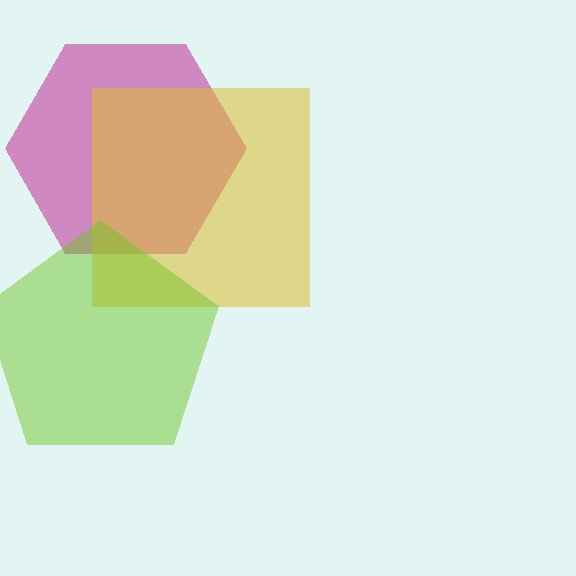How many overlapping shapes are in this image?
There are 3 overlapping shapes in the image.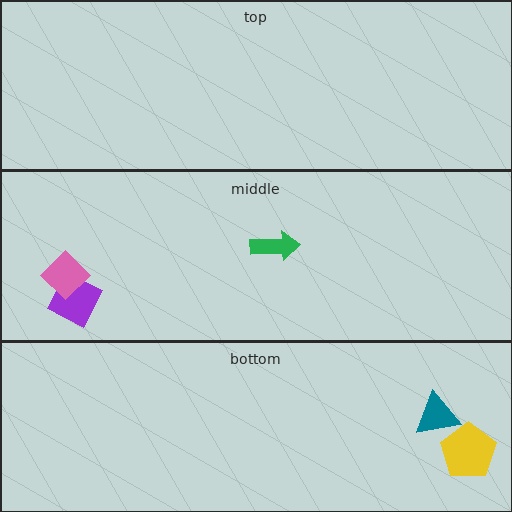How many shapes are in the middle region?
3.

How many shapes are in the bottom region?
2.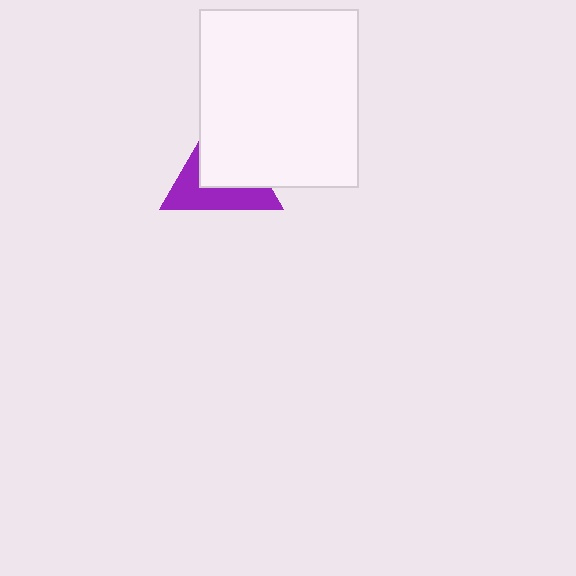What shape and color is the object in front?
The object in front is a white rectangle.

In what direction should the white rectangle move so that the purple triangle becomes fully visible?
The white rectangle should move toward the upper-right. That is the shortest direction to clear the overlap and leave the purple triangle fully visible.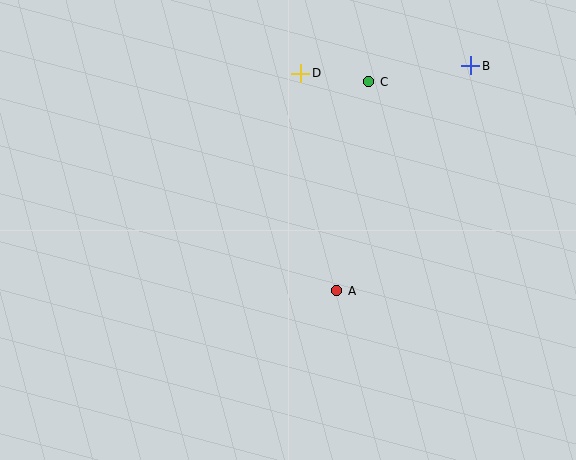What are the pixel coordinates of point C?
Point C is at (369, 82).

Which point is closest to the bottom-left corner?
Point A is closest to the bottom-left corner.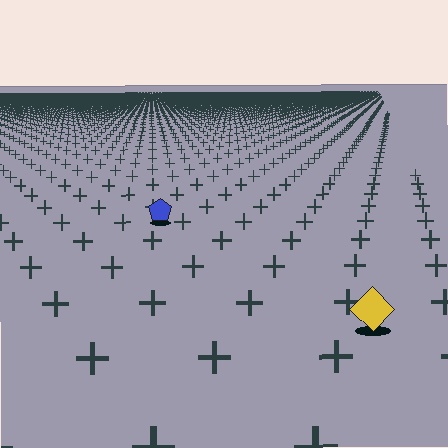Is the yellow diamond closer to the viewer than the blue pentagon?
Yes. The yellow diamond is closer — you can tell from the texture gradient: the ground texture is coarser near it.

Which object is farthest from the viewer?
The blue pentagon is farthest from the viewer. It appears smaller and the ground texture around it is denser.